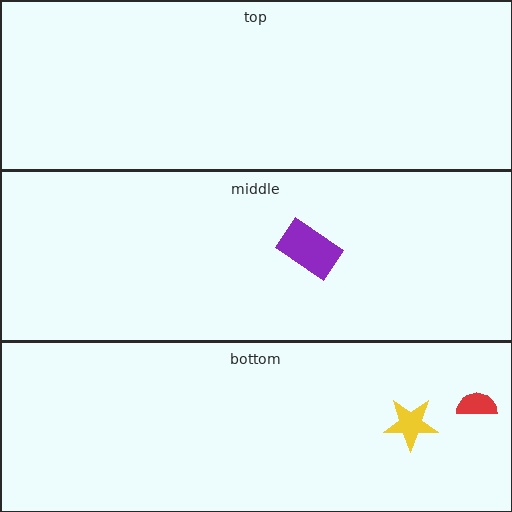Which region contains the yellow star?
The bottom region.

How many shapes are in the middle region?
1.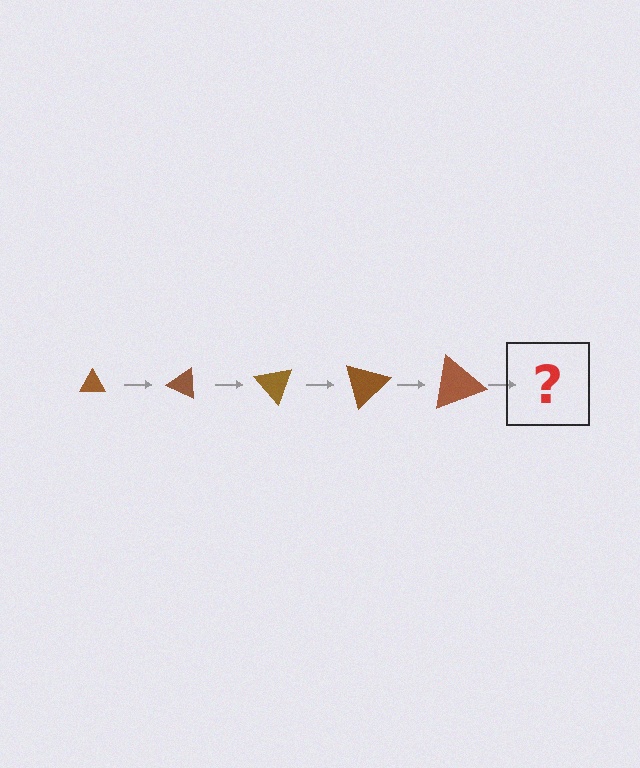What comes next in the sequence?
The next element should be a triangle, larger than the previous one and rotated 125 degrees from the start.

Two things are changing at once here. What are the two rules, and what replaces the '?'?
The two rules are that the triangle grows larger each step and it rotates 25 degrees each step. The '?' should be a triangle, larger than the previous one and rotated 125 degrees from the start.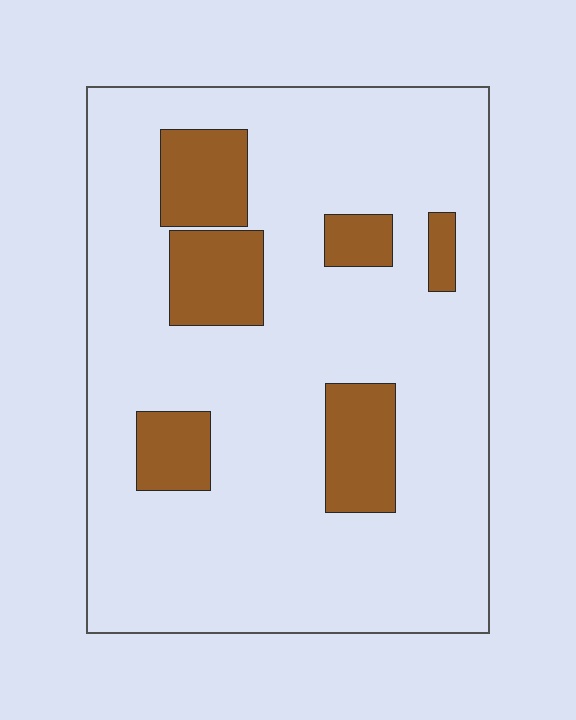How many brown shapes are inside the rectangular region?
6.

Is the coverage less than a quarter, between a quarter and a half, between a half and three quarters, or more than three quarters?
Less than a quarter.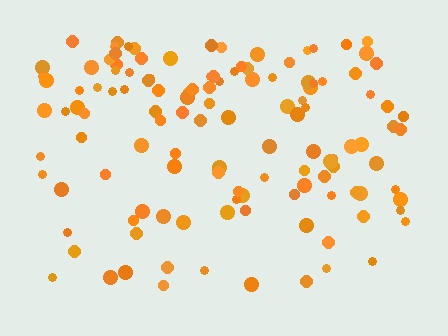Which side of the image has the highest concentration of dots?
The top.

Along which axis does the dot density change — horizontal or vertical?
Vertical.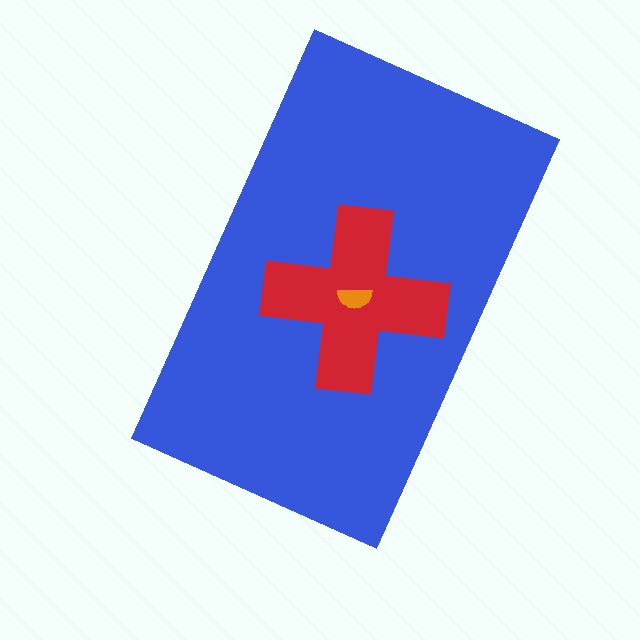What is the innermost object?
The orange semicircle.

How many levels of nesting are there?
3.